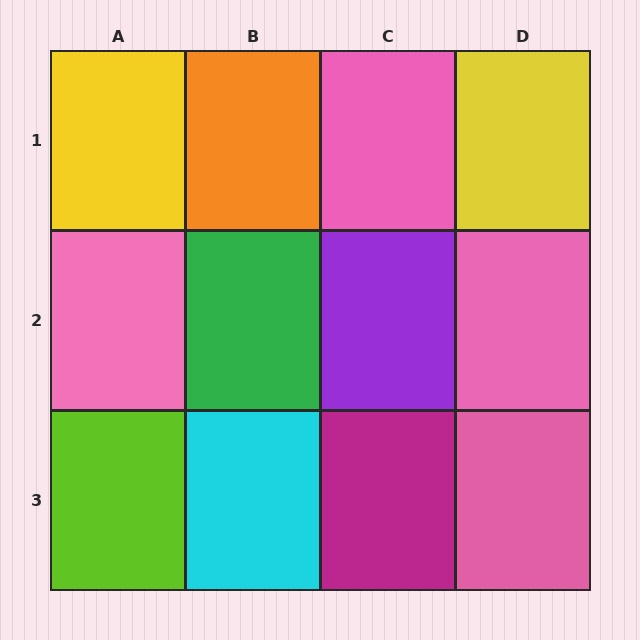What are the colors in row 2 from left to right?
Pink, green, purple, pink.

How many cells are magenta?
1 cell is magenta.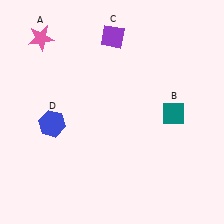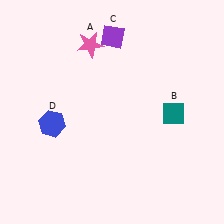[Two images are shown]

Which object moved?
The pink star (A) moved right.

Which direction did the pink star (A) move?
The pink star (A) moved right.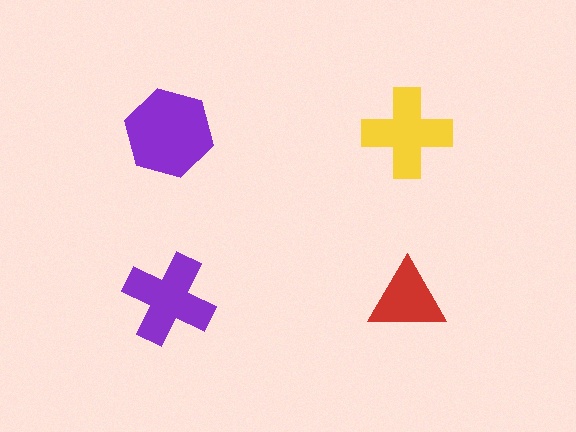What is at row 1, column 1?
A purple hexagon.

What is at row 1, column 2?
A yellow cross.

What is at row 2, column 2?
A red triangle.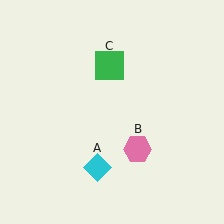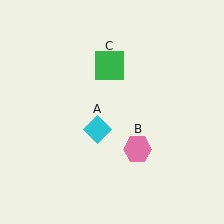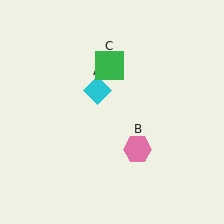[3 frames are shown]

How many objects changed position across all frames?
1 object changed position: cyan diamond (object A).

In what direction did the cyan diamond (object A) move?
The cyan diamond (object A) moved up.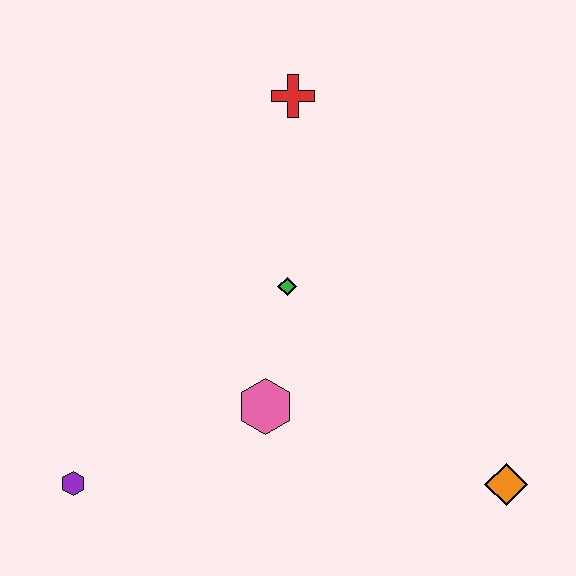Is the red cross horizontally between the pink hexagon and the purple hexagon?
No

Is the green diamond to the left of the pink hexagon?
No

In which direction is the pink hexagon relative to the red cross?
The pink hexagon is below the red cross.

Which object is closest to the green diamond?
The pink hexagon is closest to the green diamond.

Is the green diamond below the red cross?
Yes